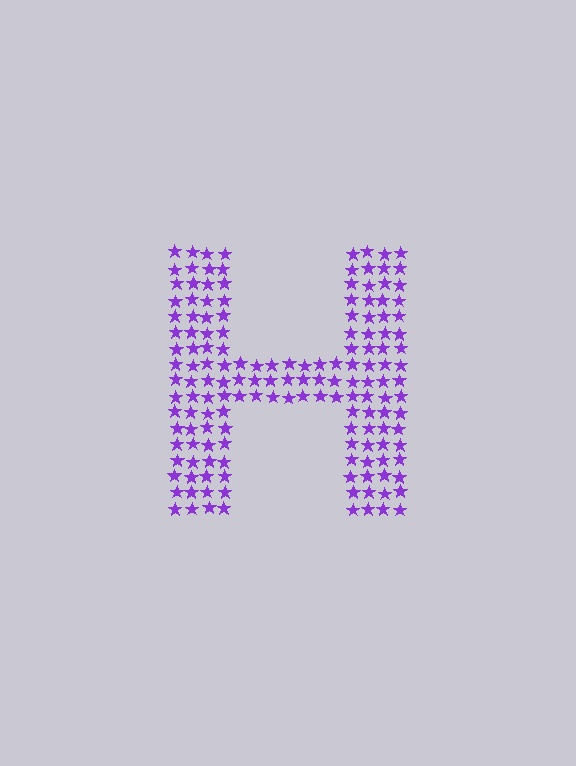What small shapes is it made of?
It is made of small stars.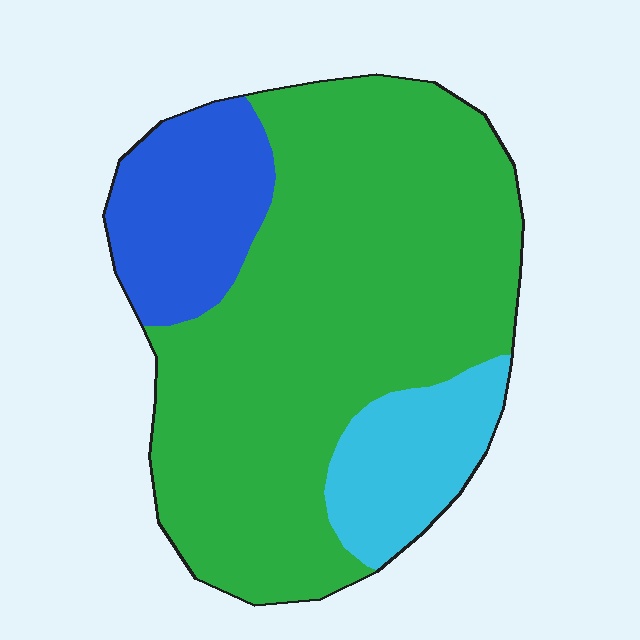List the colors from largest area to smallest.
From largest to smallest: green, blue, cyan.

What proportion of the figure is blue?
Blue covers roughly 15% of the figure.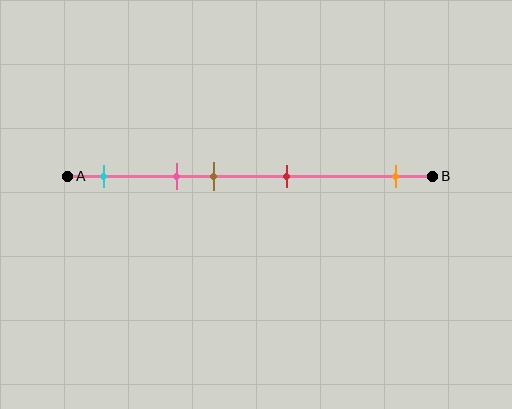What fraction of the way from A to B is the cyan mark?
The cyan mark is approximately 10% (0.1) of the way from A to B.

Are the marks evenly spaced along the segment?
No, the marks are not evenly spaced.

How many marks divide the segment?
There are 5 marks dividing the segment.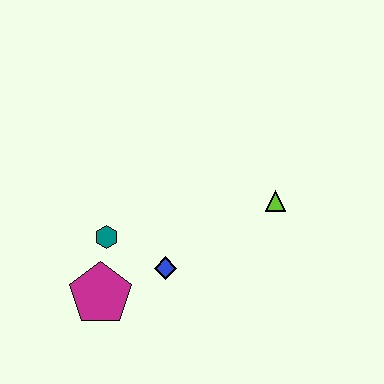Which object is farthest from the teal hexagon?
The lime triangle is farthest from the teal hexagon.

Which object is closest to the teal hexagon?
The magenta pentagon is closest to the teal hexagon.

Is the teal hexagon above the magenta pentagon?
Yes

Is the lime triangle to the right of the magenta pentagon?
Yes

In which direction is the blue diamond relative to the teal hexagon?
The blue diamond is to the right of the teal hexagon.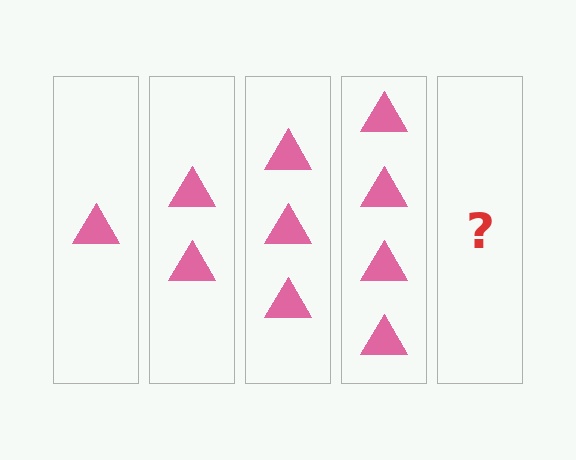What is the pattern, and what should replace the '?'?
The pattern is that each step adds one more triangle. The '?' should be 5 triangles.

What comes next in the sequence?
The next element should be 5 triangles.